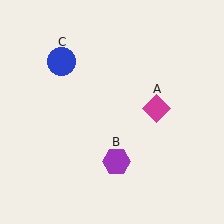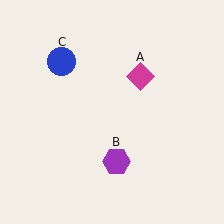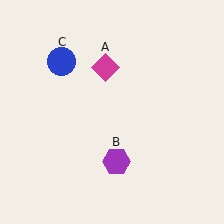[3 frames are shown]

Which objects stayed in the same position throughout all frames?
Purple hexagon (object B) and blue circle (object C) remained stationary.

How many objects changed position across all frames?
1 object changed position: magenta diamond (object A).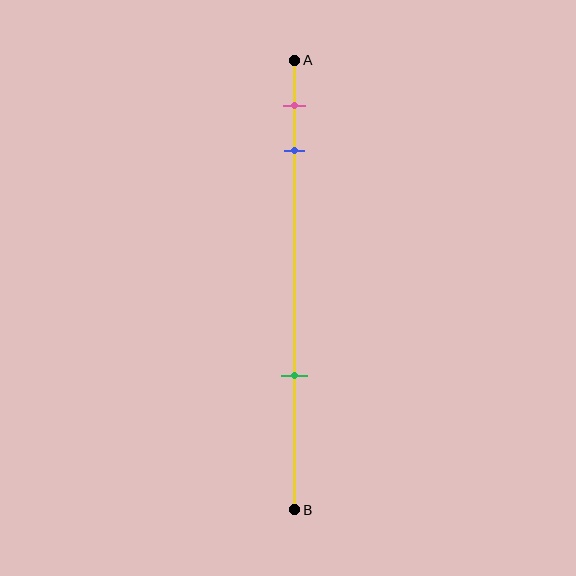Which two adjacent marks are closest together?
The pink and blue marks are the closest adjacent pair.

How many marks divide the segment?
There are 3 marks dividing the segment.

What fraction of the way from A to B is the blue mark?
The blue mark is approximately 20% (0.2) of the way from A to B.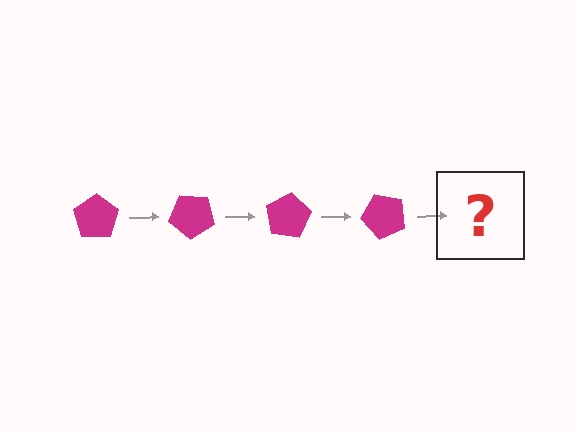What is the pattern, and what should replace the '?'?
The pattern is that the pentagon rotates 40 degrees each step. The '?' should be a magenta pentagon rotated 160 degrees.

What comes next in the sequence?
The next element should be a magenta pentagon rotated 160 degrees.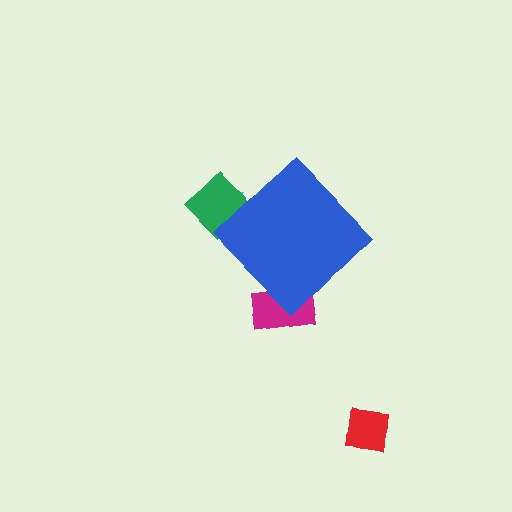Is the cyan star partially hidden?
Yes, the cyan star is partially hidden behind the blue diamond.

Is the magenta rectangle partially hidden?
Yes, the magenta rectangle is partially hidden behind the blue diamond.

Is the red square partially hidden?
No, the red square is fully visible.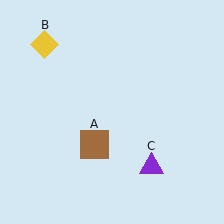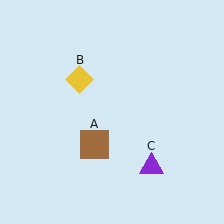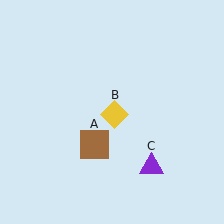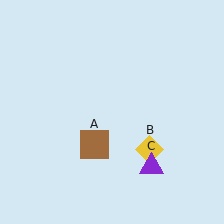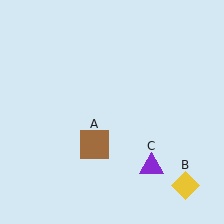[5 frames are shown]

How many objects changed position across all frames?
1 object changed position: yellow diamond (object B).